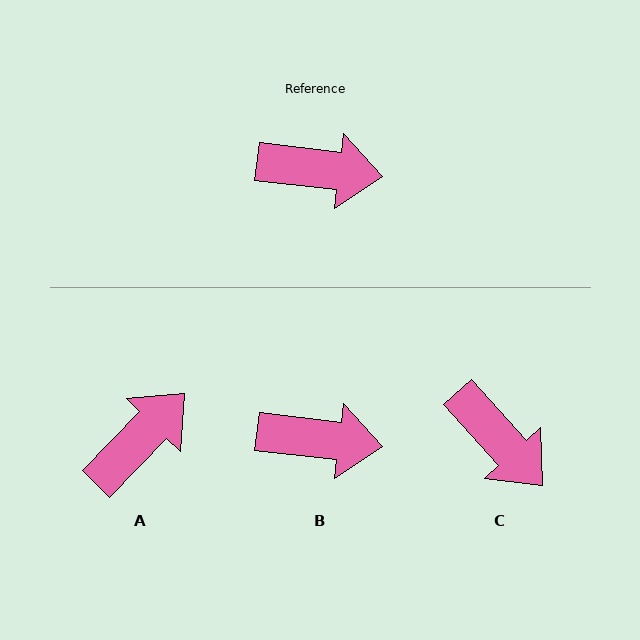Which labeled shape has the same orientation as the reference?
B.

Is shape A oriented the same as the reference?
No, it is off by about 53 degrees.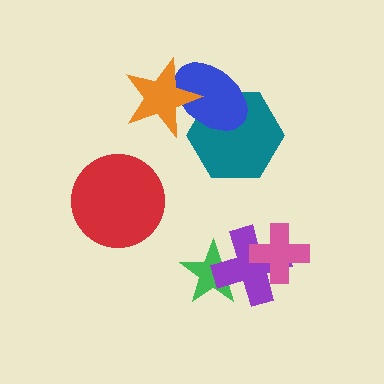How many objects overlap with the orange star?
1 object overlaps with the orange star.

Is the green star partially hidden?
Yes, it is partially covered by another shape.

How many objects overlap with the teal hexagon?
1 object overlaps with the teal hexagon.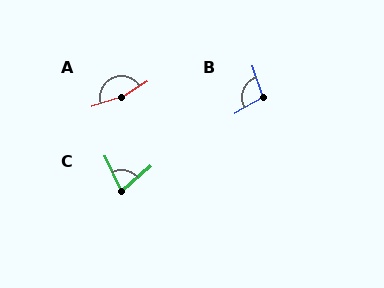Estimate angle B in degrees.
Approximately 101 degrees.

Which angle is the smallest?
C, at approximately 73 degrees.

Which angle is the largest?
A, at approximately 166 degrees.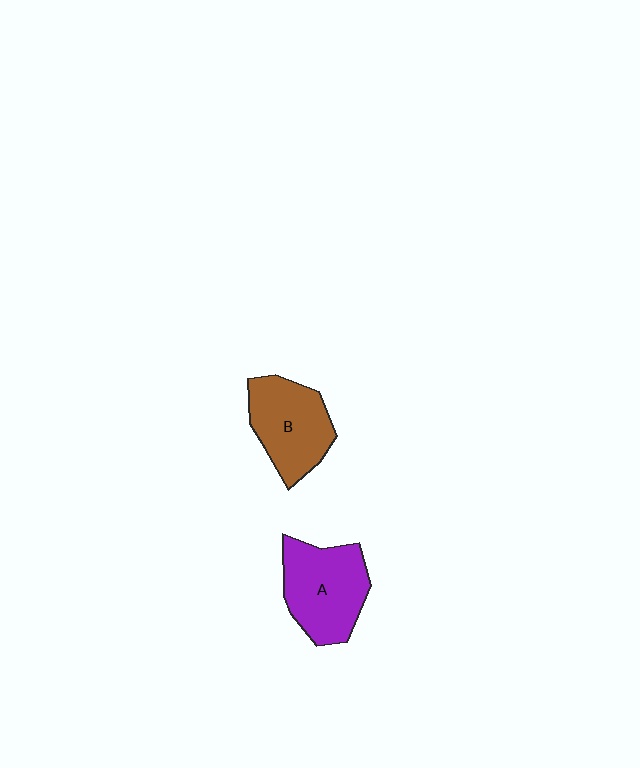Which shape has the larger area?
Shape A (purple).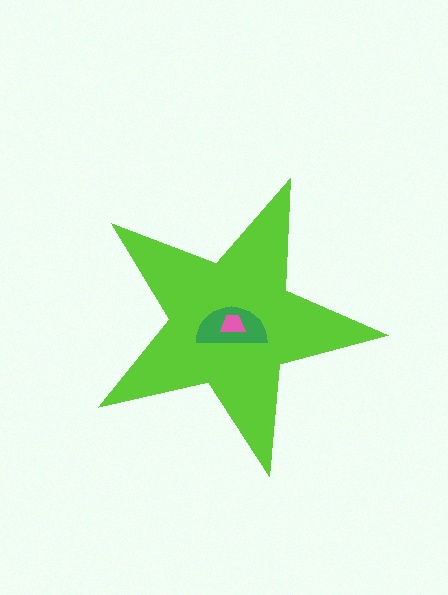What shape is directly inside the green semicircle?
The pink trapezoid.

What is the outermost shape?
The lime star.